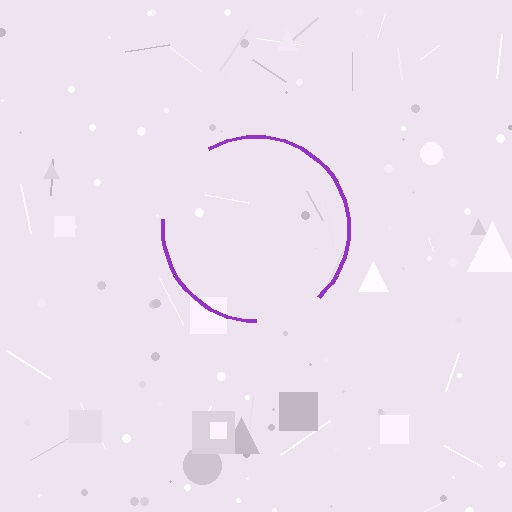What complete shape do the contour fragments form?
The contour fragments form a circle.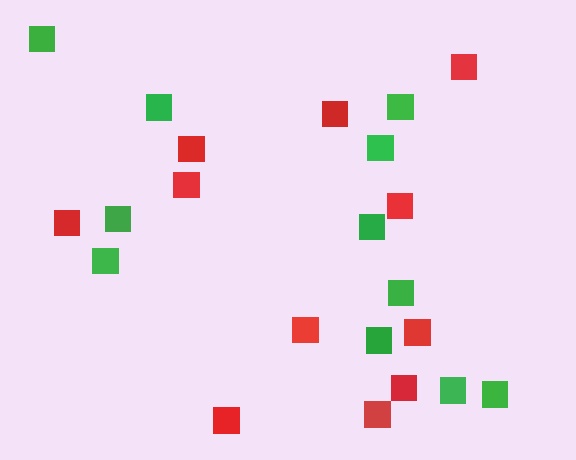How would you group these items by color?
There are 2 groups: one group of red squares (11) and one group of green squares (11).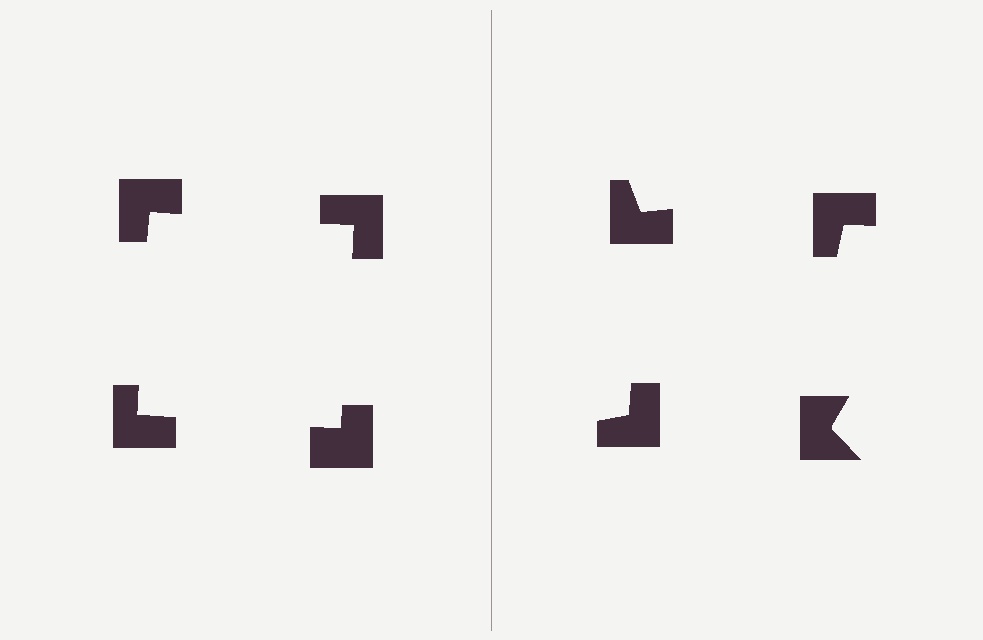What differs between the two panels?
The notched squares are positioned identically on both sides; only the wedge orientations differ. On the left they align to a square; on the right they are misaligned.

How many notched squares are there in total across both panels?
8 — 4 on each side.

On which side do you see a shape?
An illusory square appears on the left side. On the right side the wedge cuts are rotated, so no coherent shape forms.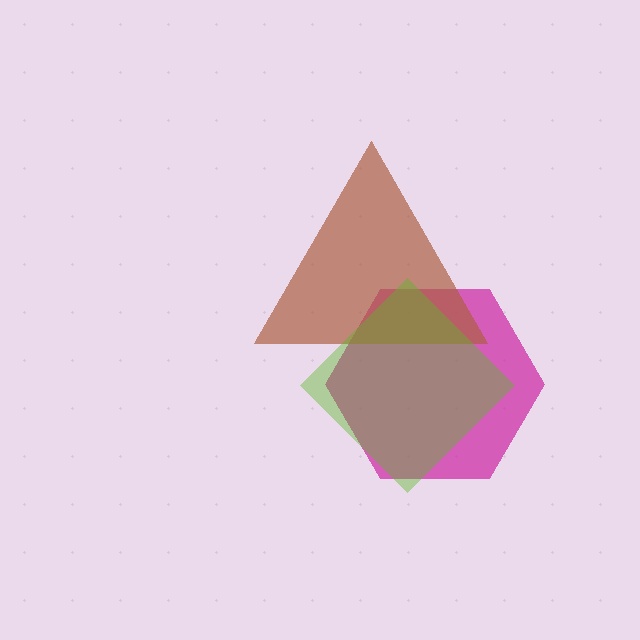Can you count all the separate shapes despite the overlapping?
Yes, there are 3 separate shapes.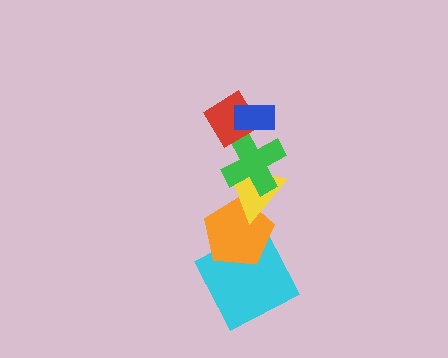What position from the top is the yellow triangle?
The yellow triangle is 4th from the top.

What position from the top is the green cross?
The green cross is 3rd from the top.